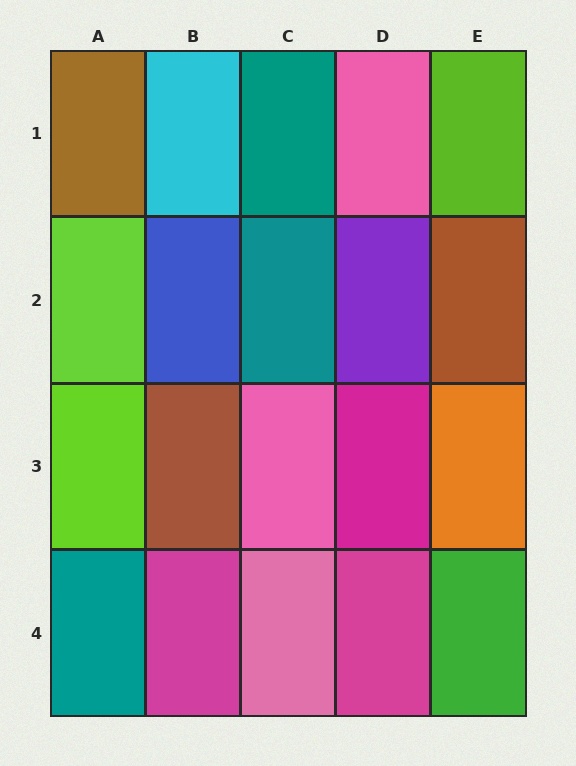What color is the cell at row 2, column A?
Lime.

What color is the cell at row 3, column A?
Lime.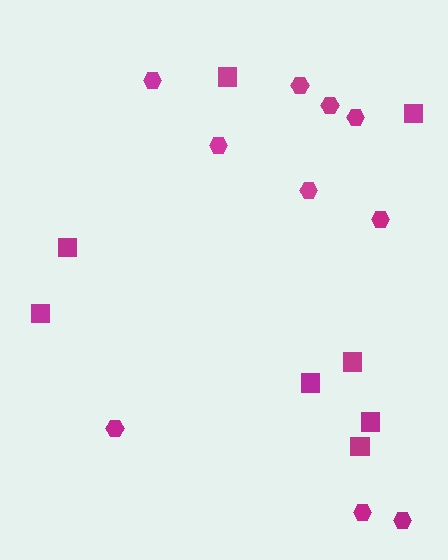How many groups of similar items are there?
There are 2 groups: one group of squares (8) and one group of hexagons (10).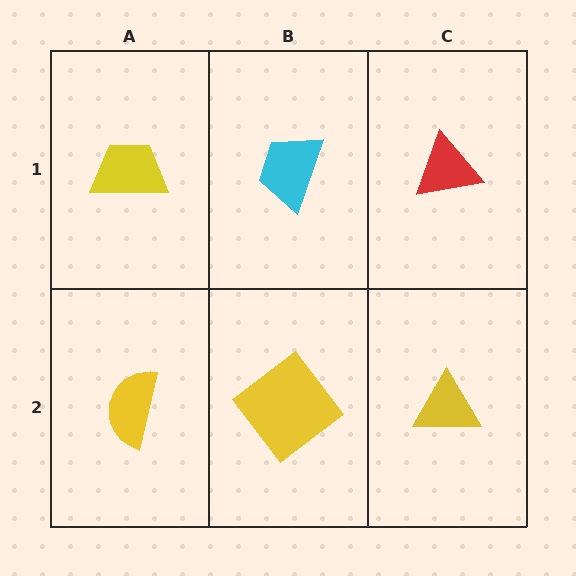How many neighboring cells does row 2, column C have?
2.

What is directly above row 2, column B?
A cyan trapezoid.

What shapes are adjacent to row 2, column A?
A yellow trapezoid (row 1, column A), a yellow diamond (row 2, column B).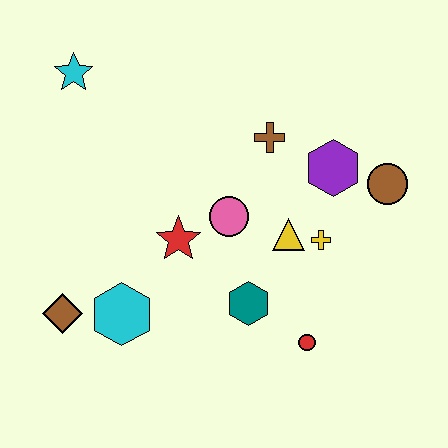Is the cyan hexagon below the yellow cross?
Yes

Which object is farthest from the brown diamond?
The brown circle is farthest from the brown diamond.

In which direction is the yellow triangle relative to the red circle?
The yellow triangle is above the red circle.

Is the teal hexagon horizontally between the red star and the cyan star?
No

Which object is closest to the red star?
The pink circle is closest to the red star.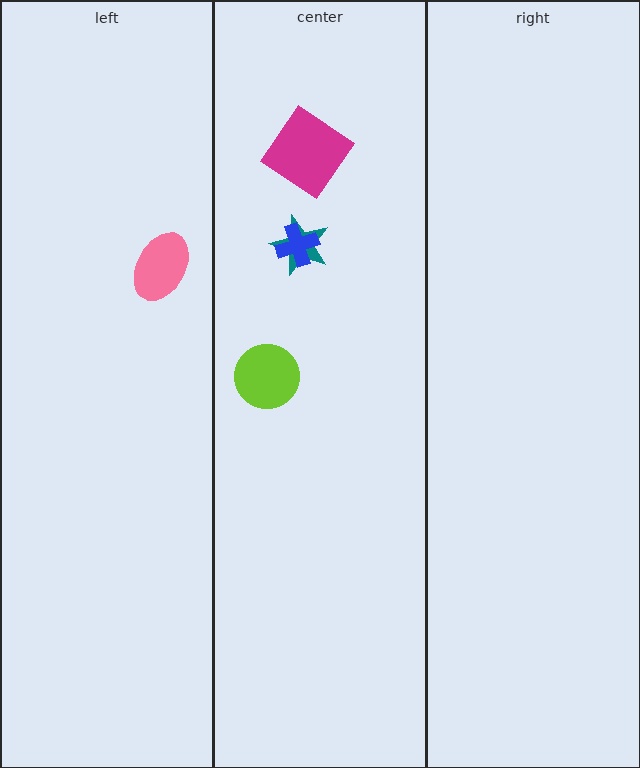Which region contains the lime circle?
The center region.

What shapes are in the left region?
The pink ellipse.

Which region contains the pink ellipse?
The left region.